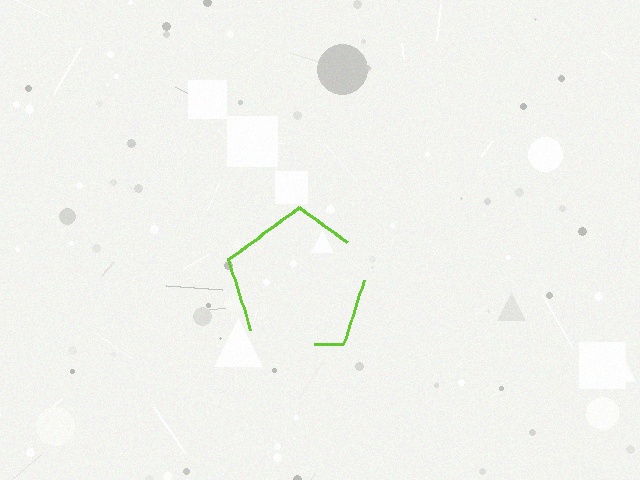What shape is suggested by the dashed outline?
The dashed outline suggests a pentagon.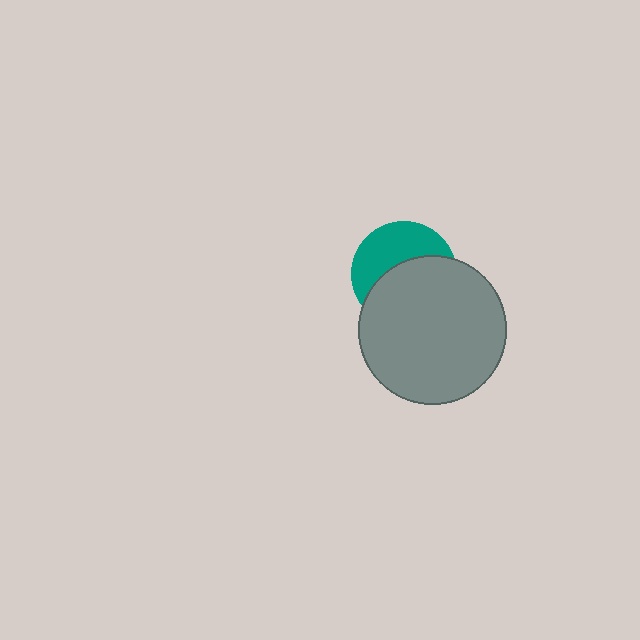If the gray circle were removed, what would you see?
You would see the complete teal circle.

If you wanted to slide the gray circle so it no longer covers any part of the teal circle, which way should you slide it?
Slide it down — that is the most direct way to separate the two shapes.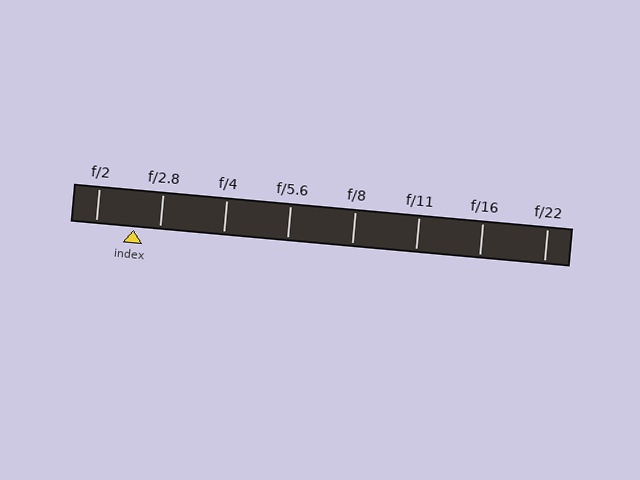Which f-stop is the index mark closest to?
The index mark is closest to f/2.8.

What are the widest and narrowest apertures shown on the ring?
The widest aperture shown is f/2 and the narrowest is f/22.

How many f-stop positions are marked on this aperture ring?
There are 8 f-stop positions marked.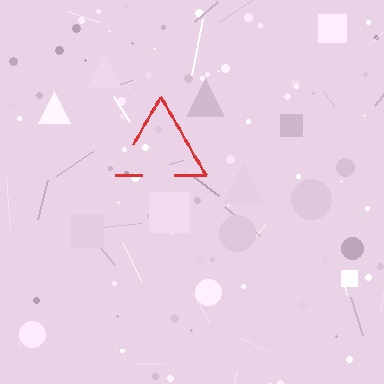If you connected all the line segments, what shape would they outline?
They would outline a triangle.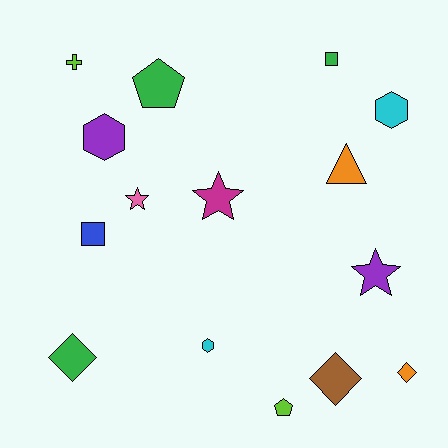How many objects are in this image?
There are 15 objects.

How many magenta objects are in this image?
There is 1 magenta object.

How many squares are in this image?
There are 2 squares.